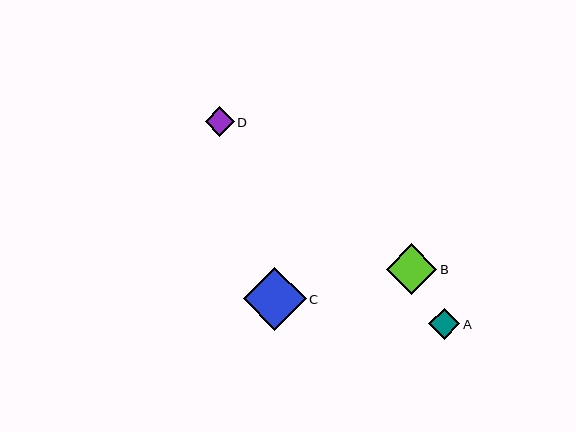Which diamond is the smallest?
Diamond D is the smallest with a size of approximately 29 pixels.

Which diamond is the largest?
Diamond C is the largest with a size of approximately 62 pixels.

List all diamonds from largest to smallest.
From largest to smallest: C, B, A, D.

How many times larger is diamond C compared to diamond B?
Diamond C is approximately 1.2 times the size of diamond B.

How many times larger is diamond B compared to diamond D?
Diamond B is approximately 1.7 times the size of diamond D.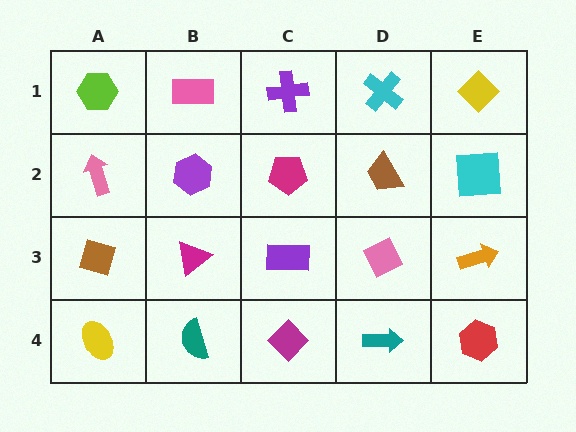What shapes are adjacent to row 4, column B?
A magenta triangle (row 3, column B), a yellow ellipse (row 4, column A), a magenta diamond (row 4, column C).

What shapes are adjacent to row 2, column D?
A cyan cross (row 1, column D), a pink diamond (row 3, column D), a magenta pentagon (row 2, column C), a cyan square (row 2, column E).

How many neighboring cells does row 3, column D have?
4.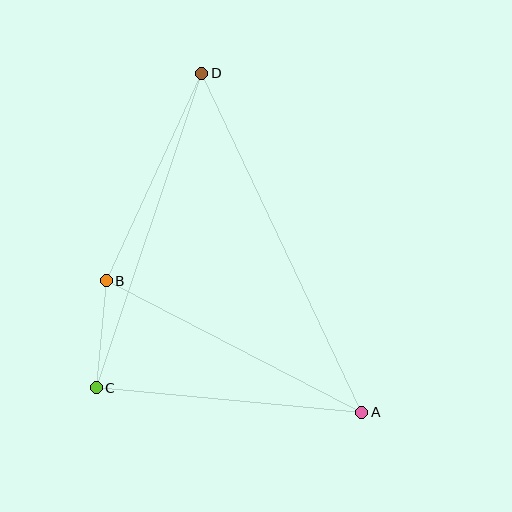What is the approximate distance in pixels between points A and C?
The distance between A and C is approximately 267 pixels.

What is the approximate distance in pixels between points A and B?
The distance between A and B is approximately 288 pixels.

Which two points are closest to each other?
Points B and C are closest to each other.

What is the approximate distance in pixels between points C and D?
The distance between C and D is approximately 332 pixels.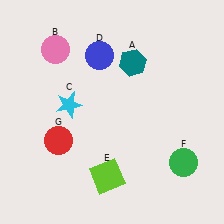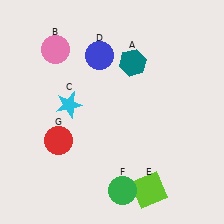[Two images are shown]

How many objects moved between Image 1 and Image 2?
2 objects moved between the two images.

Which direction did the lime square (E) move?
The lime square (E) moved right.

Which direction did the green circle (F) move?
The green circle (F) moved left.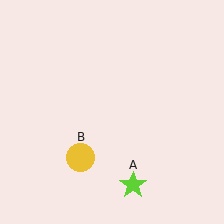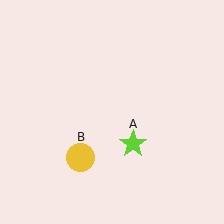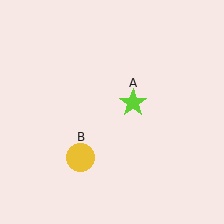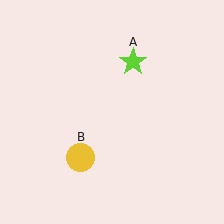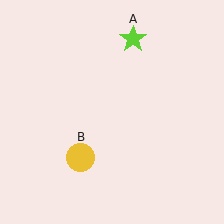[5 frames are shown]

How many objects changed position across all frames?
1 object changed position: lime star (object A).